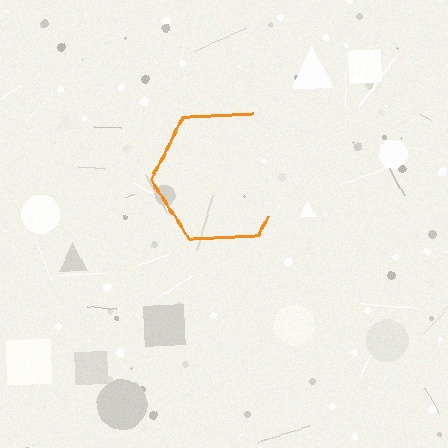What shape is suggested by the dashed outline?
The dashed outline suggests a hexagon.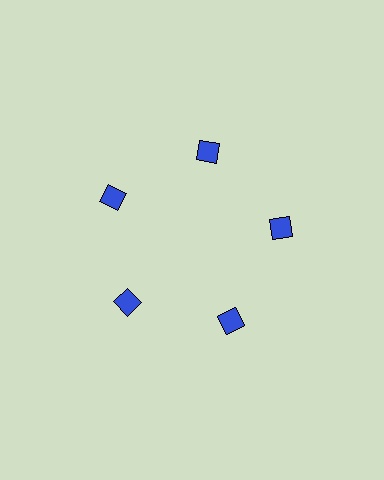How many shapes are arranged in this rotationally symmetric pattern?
There are 5 shapes, arranged in 5 groups of 1.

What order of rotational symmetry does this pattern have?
This pattern has 5-fold rotational symmetry.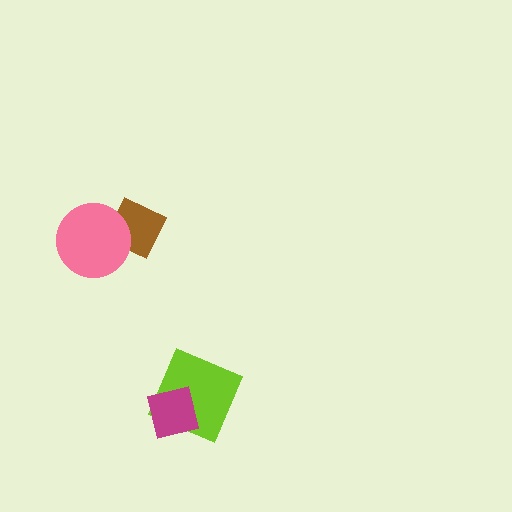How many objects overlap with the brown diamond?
1 object overlaps with the brown diamond.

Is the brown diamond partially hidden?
Yes, it is partially covered by another shape.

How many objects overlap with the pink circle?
1 object overlaps with the pink circle.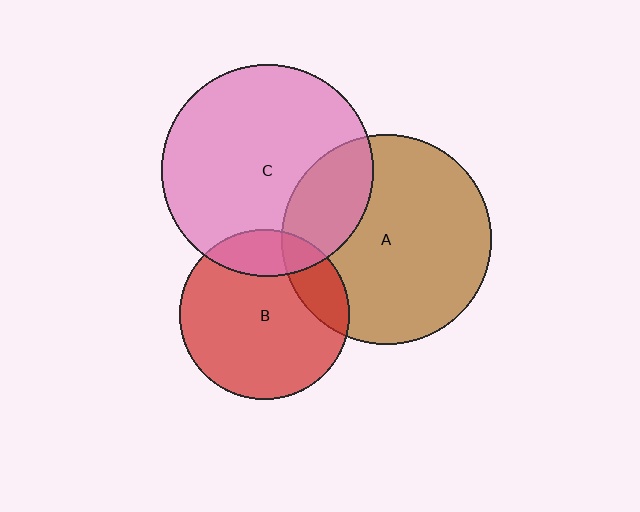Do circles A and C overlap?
Yes.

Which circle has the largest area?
Circle C (pink).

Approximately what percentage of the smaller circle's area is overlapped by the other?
Approximately 25%.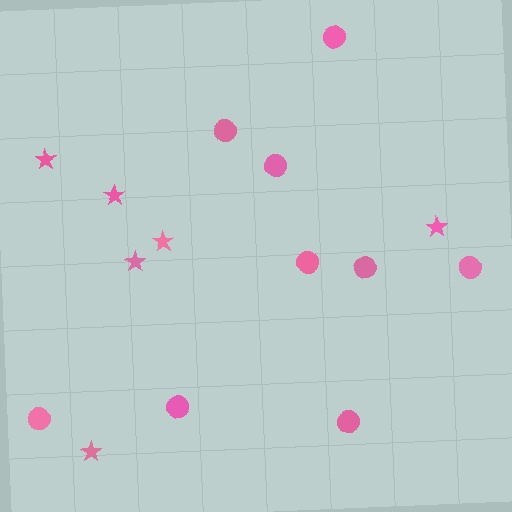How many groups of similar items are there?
There are 2 groups: one group of stars (6) and one group of circles (9).